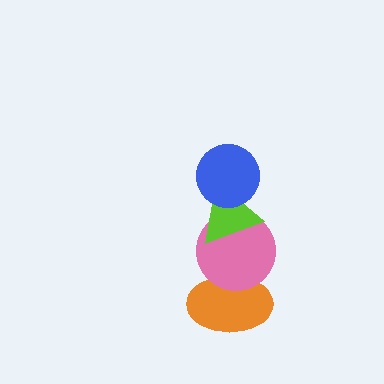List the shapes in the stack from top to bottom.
From top to bottom: the blue circle, the lime triangle, the pink circle, the orange ellipse.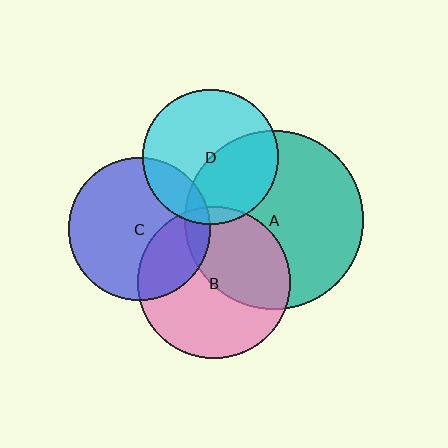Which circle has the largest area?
Circle A (teal).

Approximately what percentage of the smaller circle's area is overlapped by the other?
Approximately 45%.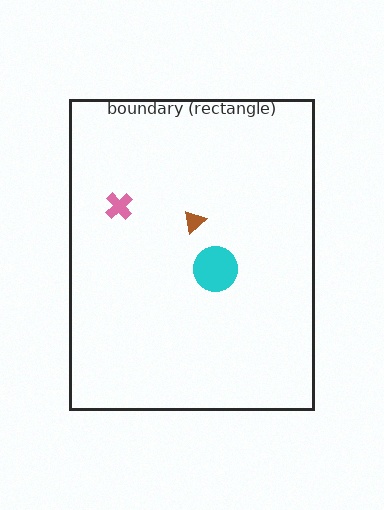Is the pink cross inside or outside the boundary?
Inside.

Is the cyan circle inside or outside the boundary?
Inside.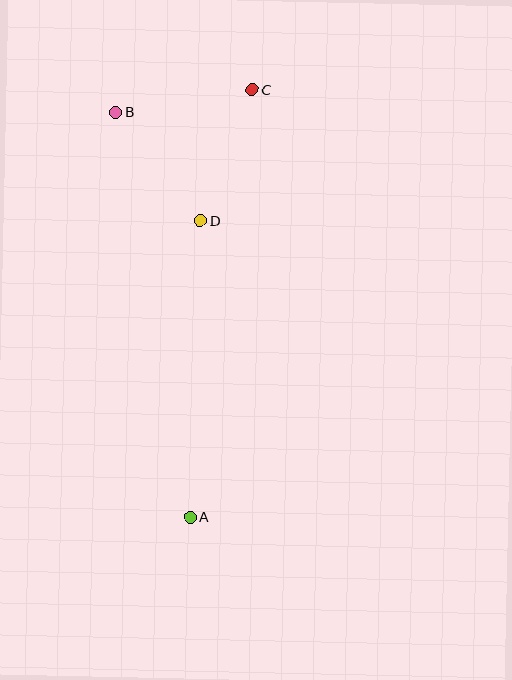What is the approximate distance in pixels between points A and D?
The distance between A and D is approximately 296 pixels.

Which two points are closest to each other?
Points B and D are closest to each other.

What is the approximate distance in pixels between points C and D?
The distance between C and D is approximately 141 pixels.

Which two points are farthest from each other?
Points A and C are farthest from each other.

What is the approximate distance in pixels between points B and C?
The distance between B and C is approximately 138 pixels.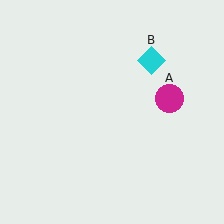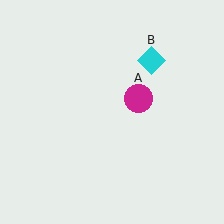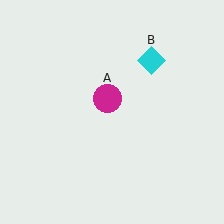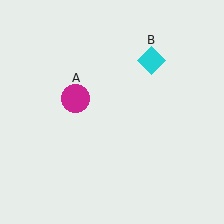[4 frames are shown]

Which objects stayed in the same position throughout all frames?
Cyan diamond (object B) remained stationary.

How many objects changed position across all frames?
1 object changed position: magenta circle (object A).